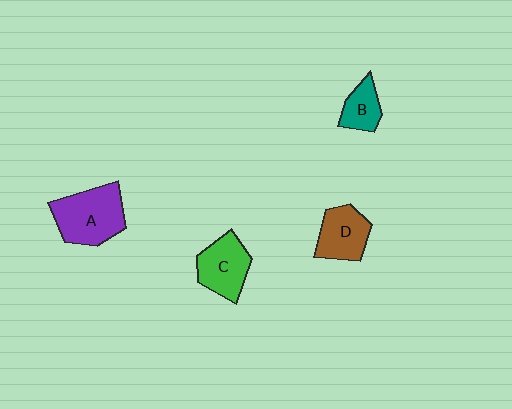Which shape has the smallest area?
Shape B (teal).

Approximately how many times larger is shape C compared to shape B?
Approximately 1.6 times.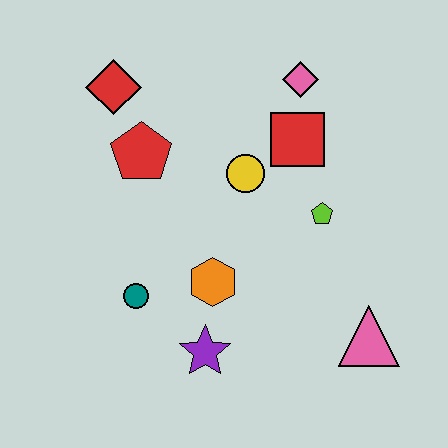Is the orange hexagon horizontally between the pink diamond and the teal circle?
Yes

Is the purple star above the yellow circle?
No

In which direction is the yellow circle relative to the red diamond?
The yellow circle is to the right of the red diamond.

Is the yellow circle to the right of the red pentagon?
Yes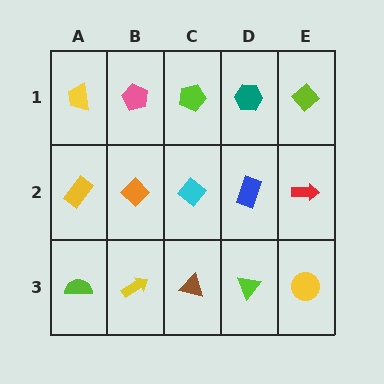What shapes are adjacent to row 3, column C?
A cyan diamond (row 2, column C), a yellow arrow (row 3, column B), a lime triangle (row 3, column D).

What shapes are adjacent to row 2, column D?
A teal hexagon (row 1, column D), a lime triangle (row 3, column D), a cyan diamond (row 2, column C), a red arrow (row 2, column E).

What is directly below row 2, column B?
A yellow arrow.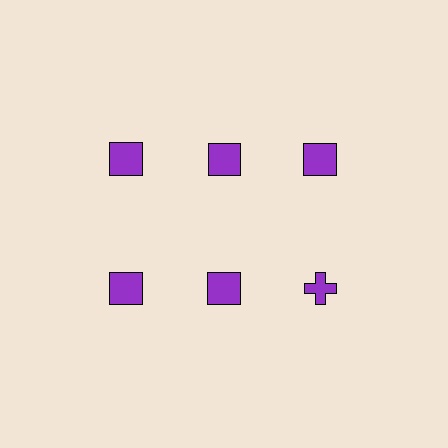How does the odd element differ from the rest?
It has a different shape: cross instead of square.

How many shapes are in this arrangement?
There are 6 shapes arranged in a grid pattern.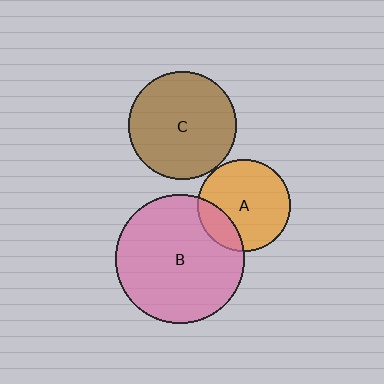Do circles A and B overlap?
Yes.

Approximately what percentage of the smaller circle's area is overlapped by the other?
Approximately 20%.